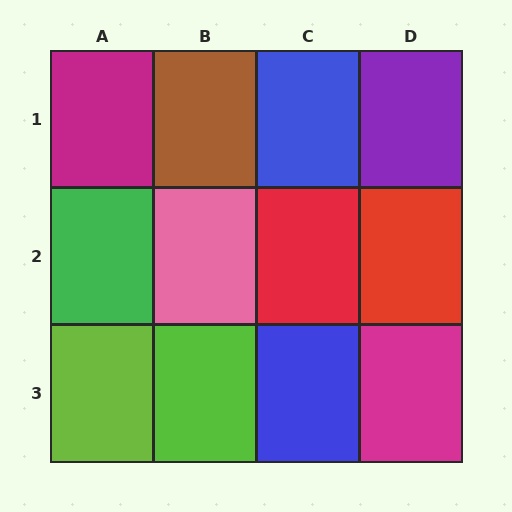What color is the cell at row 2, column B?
Pink.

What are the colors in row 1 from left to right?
Magenta, brown, blue, purple.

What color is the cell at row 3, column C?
Blue.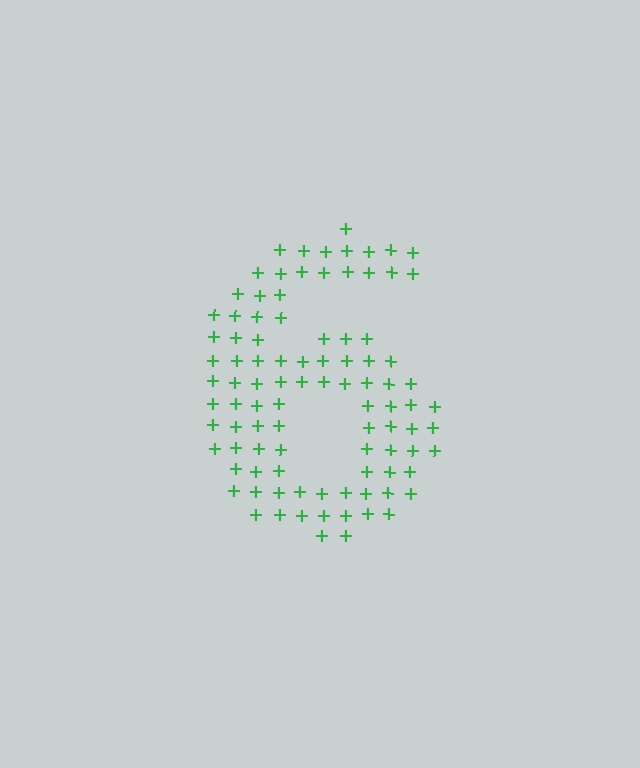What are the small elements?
The small elements are plus signs.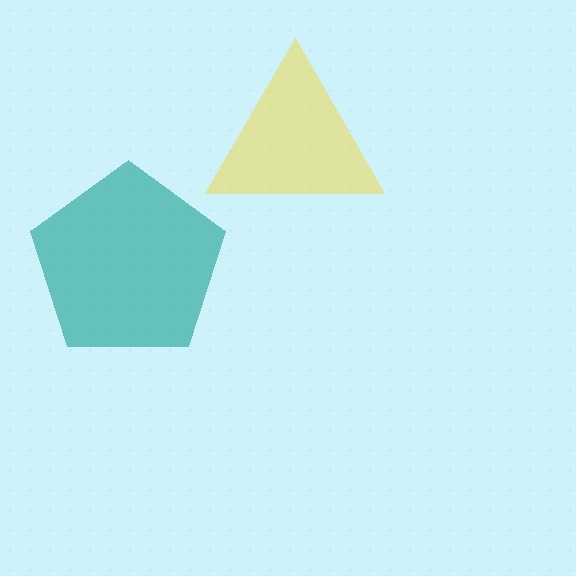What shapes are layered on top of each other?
The layered shapes are: a yellow triangle, a teal pentagon.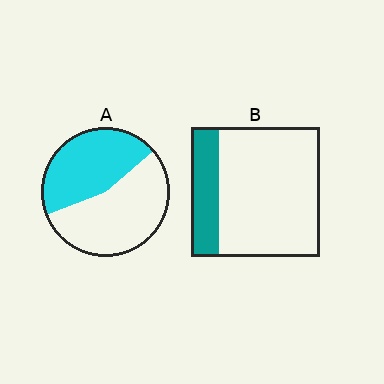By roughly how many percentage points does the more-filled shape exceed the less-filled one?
By roughly 25 percentage points (A over B).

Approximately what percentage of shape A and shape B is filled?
A is approximately 45% and B is approximately 20%.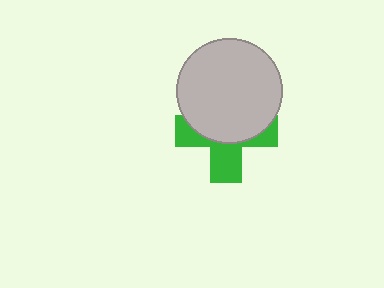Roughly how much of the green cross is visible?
A small part of it is visible (roughly 45%).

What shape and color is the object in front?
The object in front is a light gray circle.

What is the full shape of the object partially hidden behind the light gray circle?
The partially hidden object is a green cross.